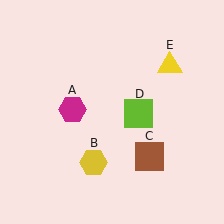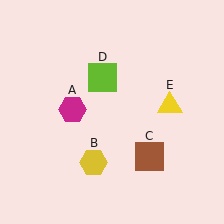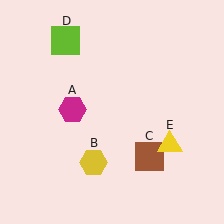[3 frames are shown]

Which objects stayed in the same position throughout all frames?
Magenta hexagon (object A) and yellow hexagon (object B) and brown square (object C) remained stationary.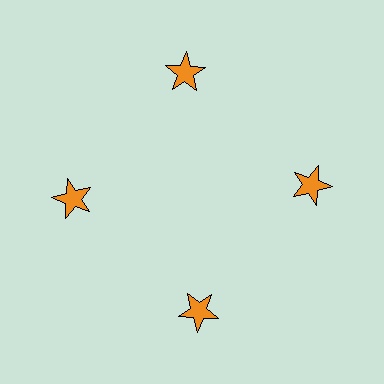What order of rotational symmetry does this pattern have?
This pattern has 4-fold rotational symmetry.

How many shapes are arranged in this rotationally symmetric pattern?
There are 4 shapes, arranged in 4 groups of 1.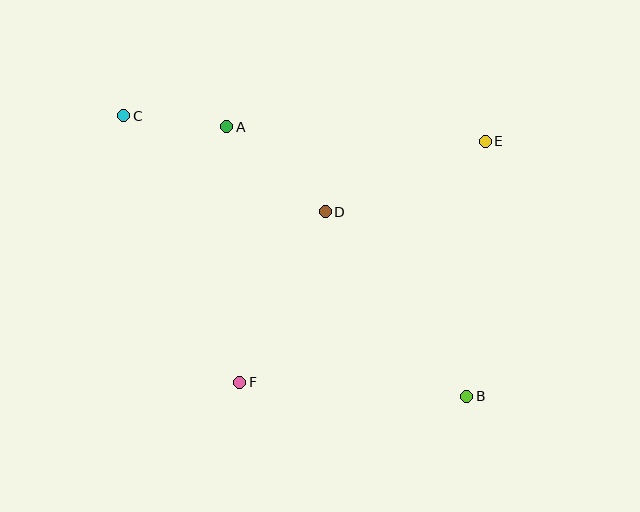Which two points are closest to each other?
Points A and C are closest to each other.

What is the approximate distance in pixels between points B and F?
The distance between B and F is approximately 227 pixels.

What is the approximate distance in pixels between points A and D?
The distance between A and D is approximately 130 pixels.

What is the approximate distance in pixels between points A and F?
The distance between A and F is approximately 256 pixels.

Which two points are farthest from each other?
Points B and C are farthest from each other.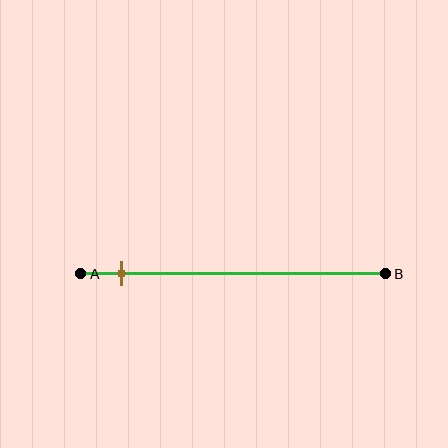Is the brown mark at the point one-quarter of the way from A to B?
No, the mark is at about 15% from A, not at the 25% one-quarter point.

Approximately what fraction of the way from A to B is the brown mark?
The brown mark is approximately 15% of the way from A to B.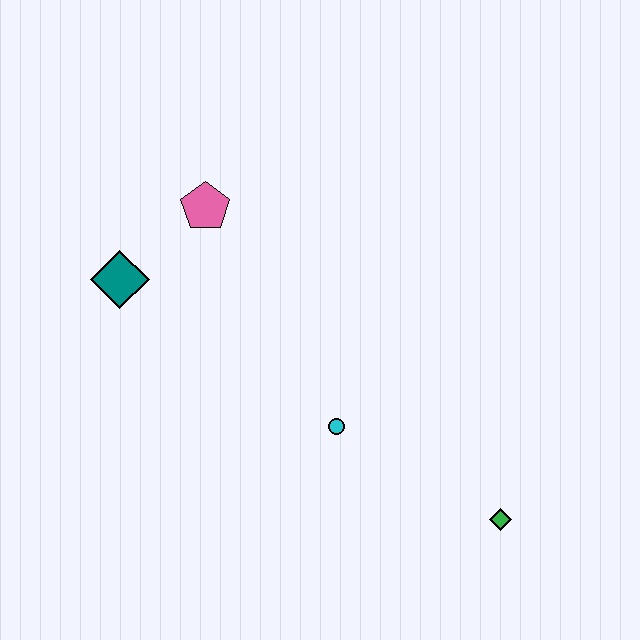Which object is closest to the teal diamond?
The pink pentagon is closest to the teal diamond.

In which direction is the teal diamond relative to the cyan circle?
The teal diamond is to the left of the cyan circle.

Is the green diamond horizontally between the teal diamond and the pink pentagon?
No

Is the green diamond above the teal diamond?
No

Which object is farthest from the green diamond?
The teal diamond is farthest from the green diamond.